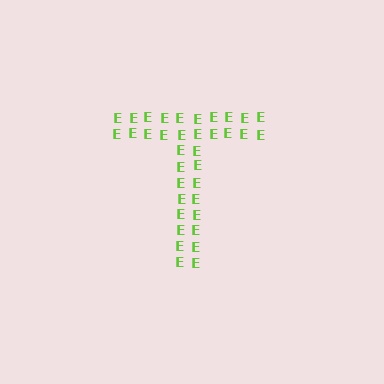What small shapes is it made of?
It is made of small letter E's.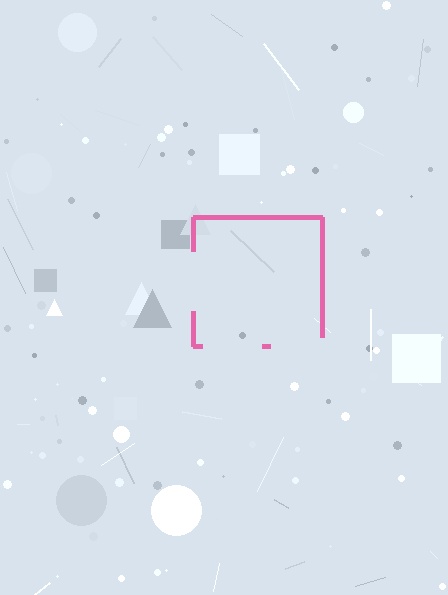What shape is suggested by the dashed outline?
The dashed outline suggests a square.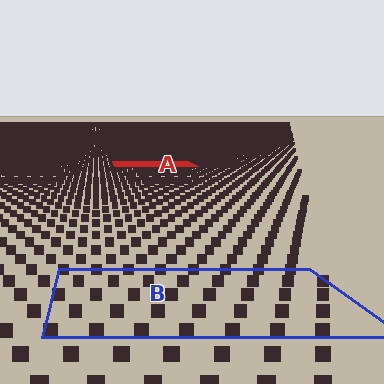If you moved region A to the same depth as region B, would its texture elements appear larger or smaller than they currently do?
They would appear larger. At a closer depth, the same texture elements are projected at a bigger on-screen size.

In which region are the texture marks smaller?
The texture marks are smaller in region A, because it is farther away.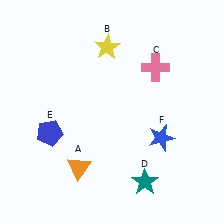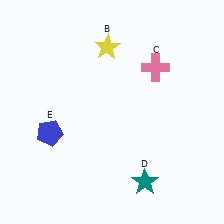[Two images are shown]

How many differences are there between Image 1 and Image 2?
There are 2 differences between the two images.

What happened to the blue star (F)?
The blue star (F) was removed in Image 2. It was in the bottom-right area of Image 1.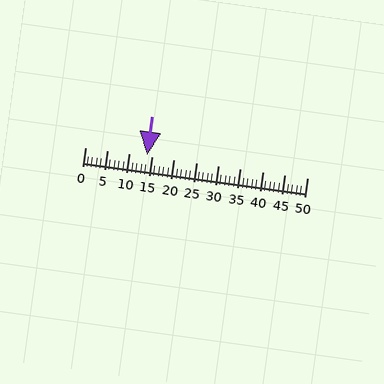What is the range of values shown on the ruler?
The ruler shows values from 0 to 50.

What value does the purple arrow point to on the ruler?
The purple arrow points to approximately 14.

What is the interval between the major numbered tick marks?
The major tick marks are spaced 5 units apart.